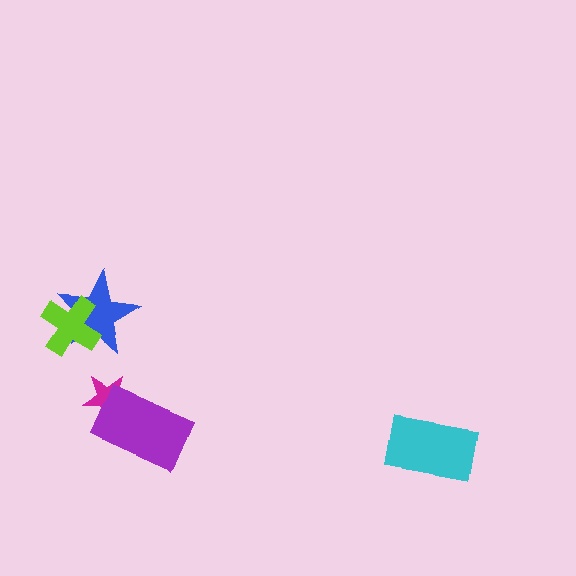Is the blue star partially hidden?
Yes, it is partially covered by another shape.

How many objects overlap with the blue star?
1 object overlaps with the blue star.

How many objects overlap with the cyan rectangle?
0 objects overlap with the cyan rectangle.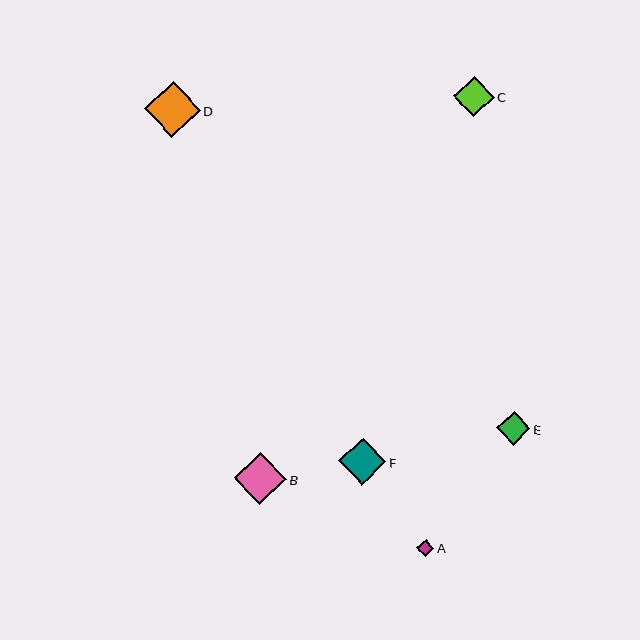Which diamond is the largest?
Diamond D is the largest with a size of approximately 56 pixels.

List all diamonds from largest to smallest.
From largest to smallest: D, B, F, C, E, A.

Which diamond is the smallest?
Diamond A is the smallest with a size of approximately 17 pixels.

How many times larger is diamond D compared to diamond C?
Diamond D is approximately 1.4 times the size of diamond C.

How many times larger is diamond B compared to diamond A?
Diamond B is approximately 3.1 times the size of diamond A.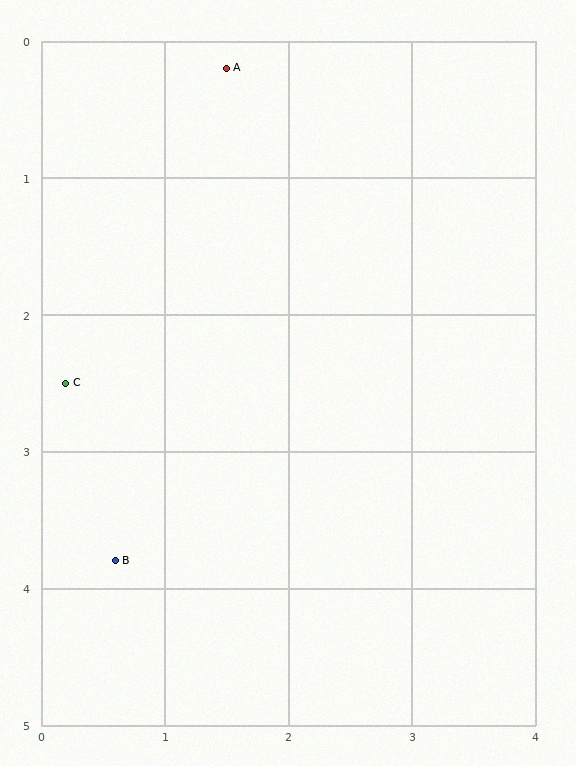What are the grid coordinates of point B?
Point B is at approximately (0.6, 3.8).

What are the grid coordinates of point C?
Point C is at approximately (0.2, 2.5).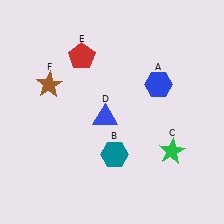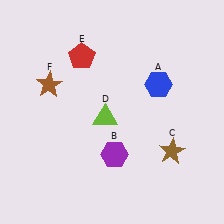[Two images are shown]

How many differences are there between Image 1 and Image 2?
There are 3 differences between the two images.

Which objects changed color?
B changed from teal to purple. C changed from green to brown. D changed from blue to lime.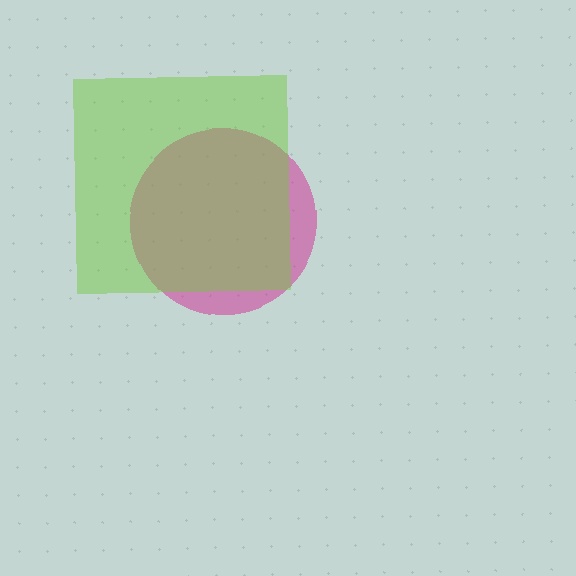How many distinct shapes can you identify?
There are 2 distinct shapes: a magenta circle, a lime square.